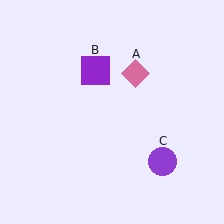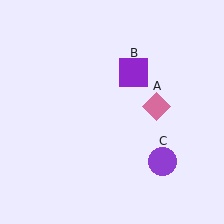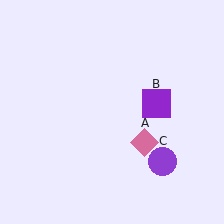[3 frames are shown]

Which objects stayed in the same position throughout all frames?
Purple circle (object C) remained stationary.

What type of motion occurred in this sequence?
The pink diamond (object A), purple square (object B) rotated clockwise around the center of the scene.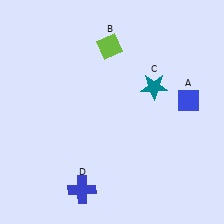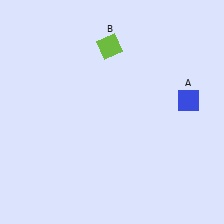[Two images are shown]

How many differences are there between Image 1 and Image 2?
There are 2 differences between the two images.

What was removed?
The teal star (C), the blue cross (D) were removed in Image 2.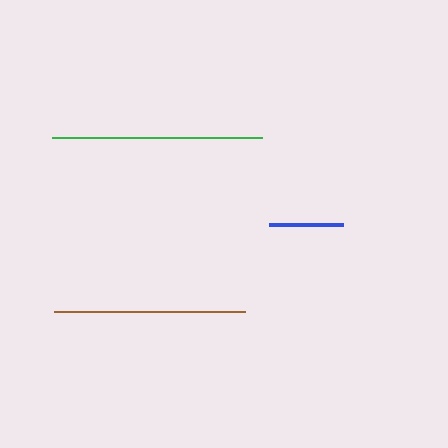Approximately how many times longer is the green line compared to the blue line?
The green line is approximately 2.9 times the length of the blue line.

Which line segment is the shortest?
The blue line is the shortest at approximately 73 pixels.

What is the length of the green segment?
The green segment is approximately 210 pixels long.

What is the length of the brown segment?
The brown segment is approximately 190 pixels long.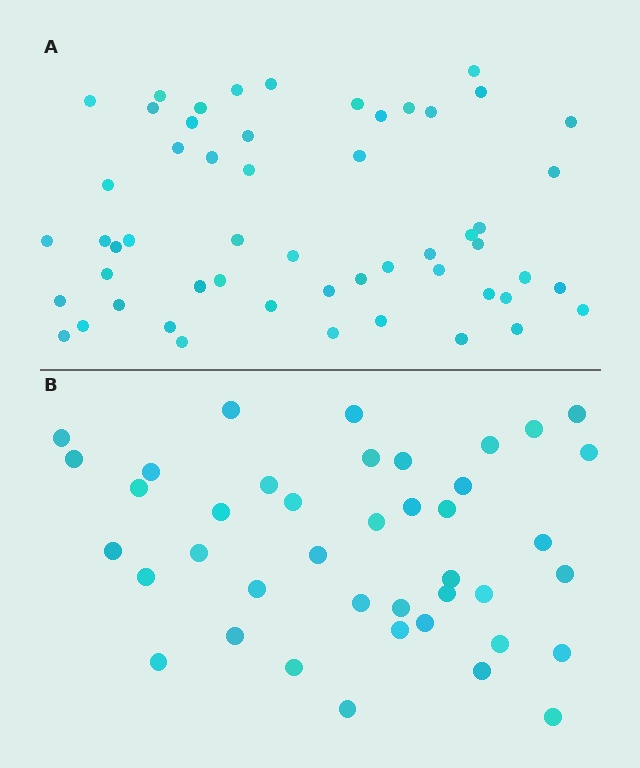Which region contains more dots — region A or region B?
Region A (the top region) has more dots.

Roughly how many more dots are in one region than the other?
Region A has approximately 15 more dots than region B.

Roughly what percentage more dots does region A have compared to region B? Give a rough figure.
About 30% more.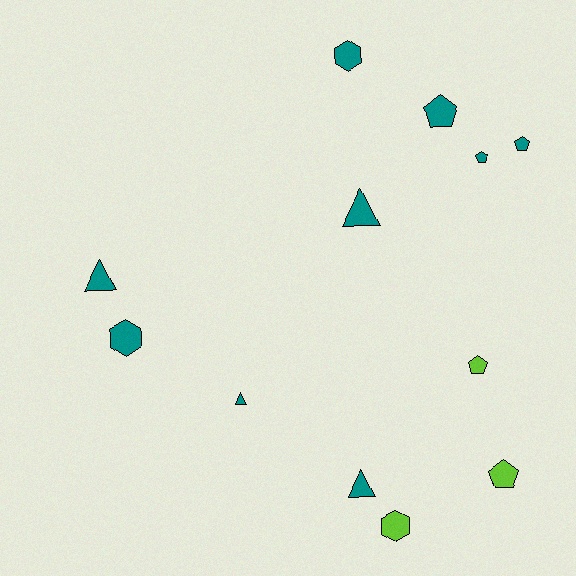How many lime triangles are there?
There are no lime triangles.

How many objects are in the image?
There are 12 objects.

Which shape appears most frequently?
Pentagon, with 5 objects.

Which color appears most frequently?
Teal, with 9 objects.